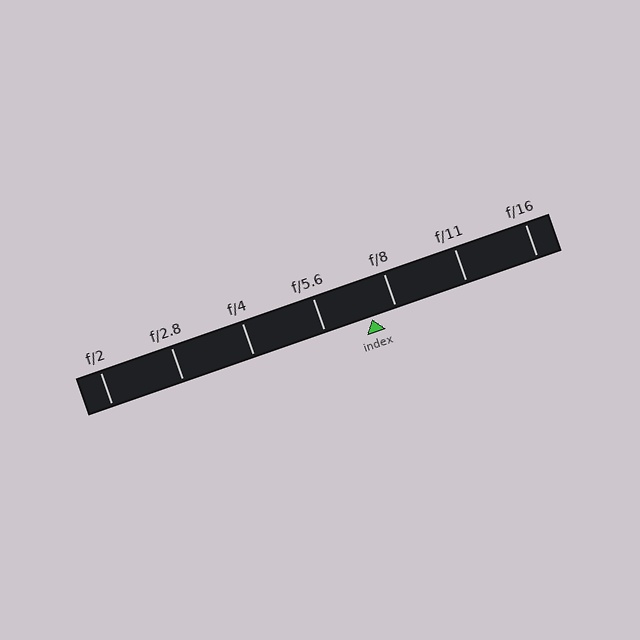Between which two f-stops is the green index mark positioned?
The index mark is between f/5.6 and f/8.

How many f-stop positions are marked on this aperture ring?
There are 7 f-stop positions marked.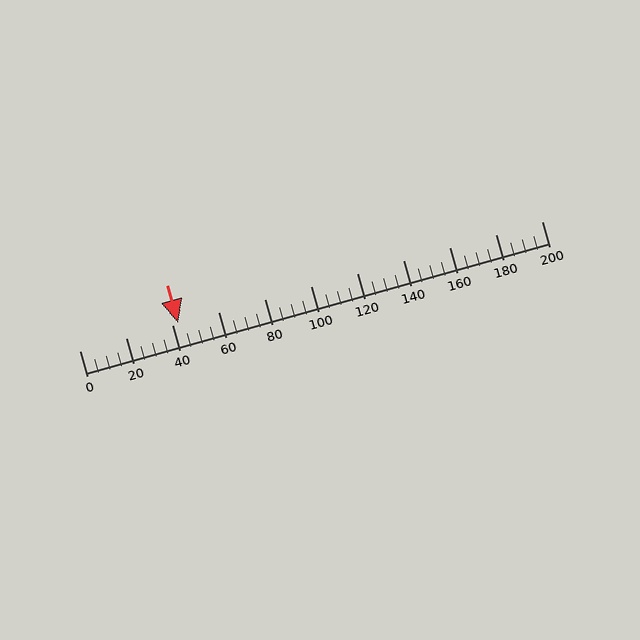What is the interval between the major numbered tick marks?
The major tick marks are spaced 20 units apart.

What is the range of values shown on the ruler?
The ruler shows values from 0 to 200.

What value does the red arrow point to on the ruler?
The red arrow points to approximately 43.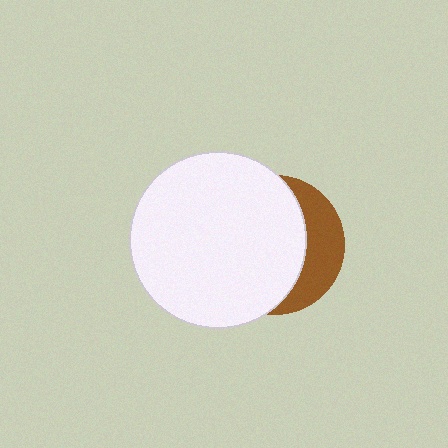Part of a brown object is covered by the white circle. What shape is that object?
It is a circle.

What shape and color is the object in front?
The object in front is a white circle.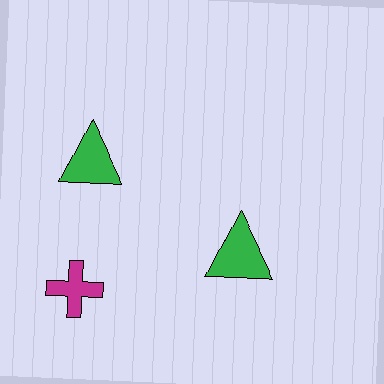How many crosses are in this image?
There is 1 cross.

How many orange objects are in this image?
There are no orange objects.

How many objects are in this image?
There are 3 objects.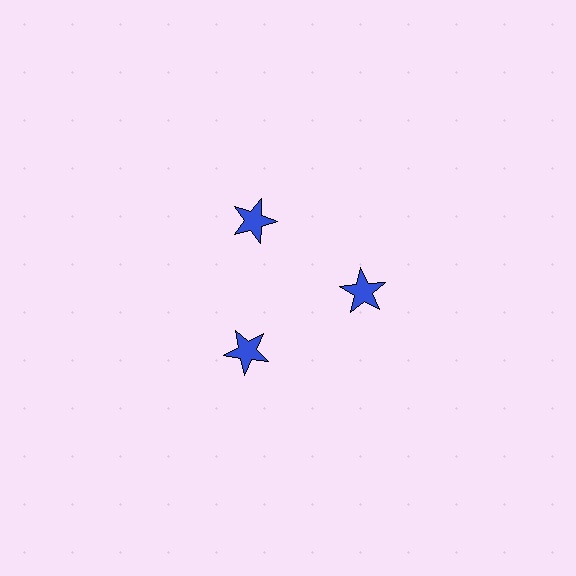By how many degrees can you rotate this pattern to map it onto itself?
The pattern maps onto itself every 120 degrees of rotation.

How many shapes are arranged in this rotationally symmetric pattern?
There are 3 shapes, arranged in 3 groups of 1.